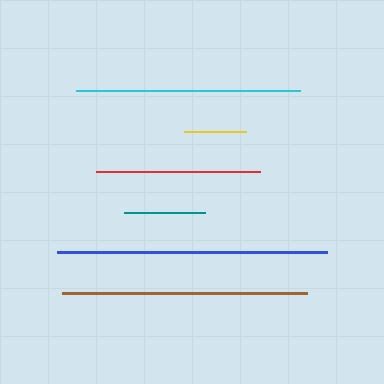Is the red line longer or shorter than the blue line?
The blue line is longer than the red line.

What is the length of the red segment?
The red segment is approximately 163 pixels long.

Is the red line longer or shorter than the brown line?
The brown line is longer than the red line.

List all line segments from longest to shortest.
From longest to shortest: blue, brown, cyan, red, teal, yellow.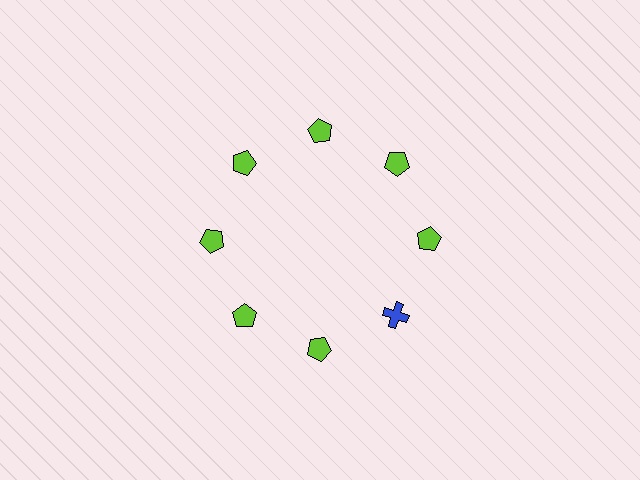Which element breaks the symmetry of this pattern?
The blue cross at roughly the 4 o'clock position breaks the symmetry. All other shapes are lime pentagons.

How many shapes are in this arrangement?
There are 8 shapes arranged in a ring pattern.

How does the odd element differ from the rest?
It differs in both color (blue instead of lime) and shape (cross instead of pentagon).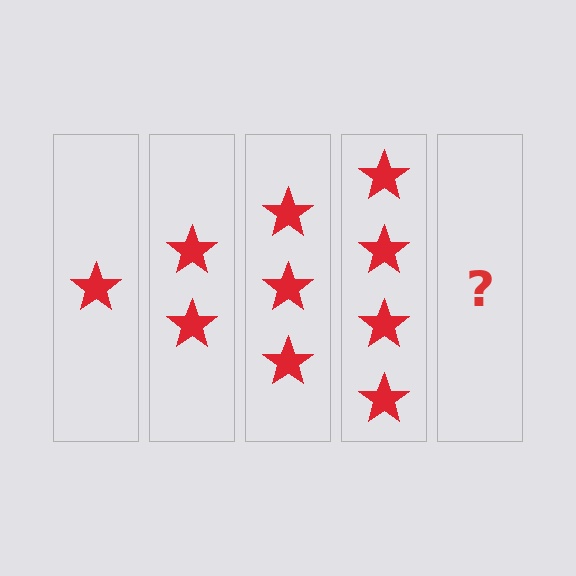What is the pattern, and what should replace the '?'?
The pattern is that each step adds one more star. The '?' should be 5 stars.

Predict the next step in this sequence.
The next step is 5 stars.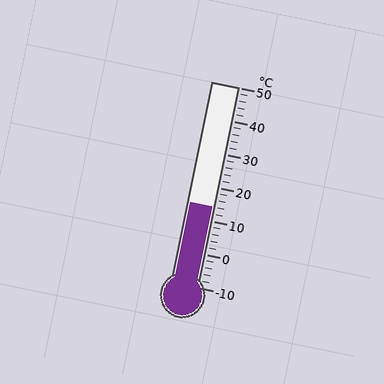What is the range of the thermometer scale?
The thermometer scale ranges from -10°C to 50°C.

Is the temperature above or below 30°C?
The temperature is below 30°C.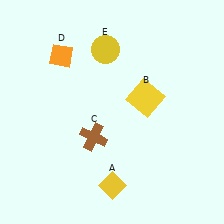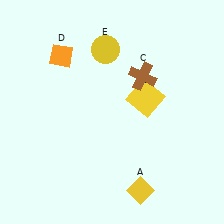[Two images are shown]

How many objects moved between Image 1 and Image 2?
2 objects moved between the two images.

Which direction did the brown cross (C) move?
The brown cross (C) moved up.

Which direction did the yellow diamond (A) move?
The yellow diamond (A) moved right.